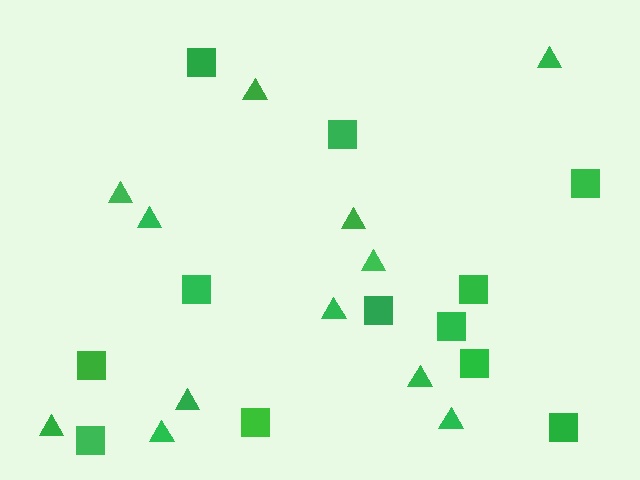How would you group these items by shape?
There are 2 groups: one group of triangles (12) and one group of squares (12).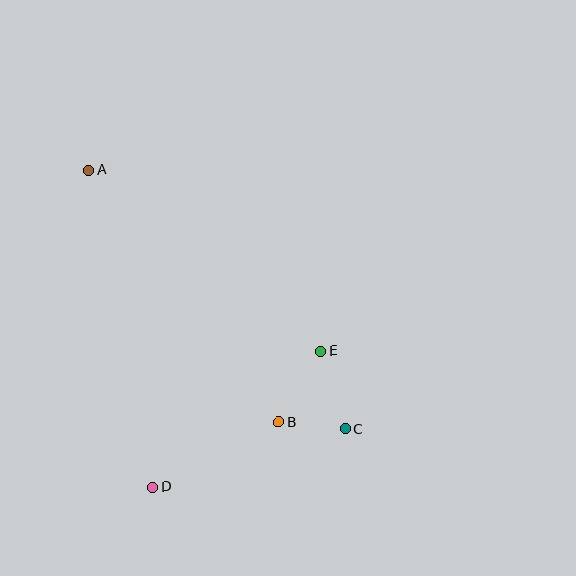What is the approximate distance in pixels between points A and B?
The distance between A and B is approximately 315 pixels.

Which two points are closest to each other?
Points B and C are closest to each other.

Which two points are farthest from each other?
Points A and C are farthest from each other.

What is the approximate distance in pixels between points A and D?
The distance between A and D is approximately 323 pixels.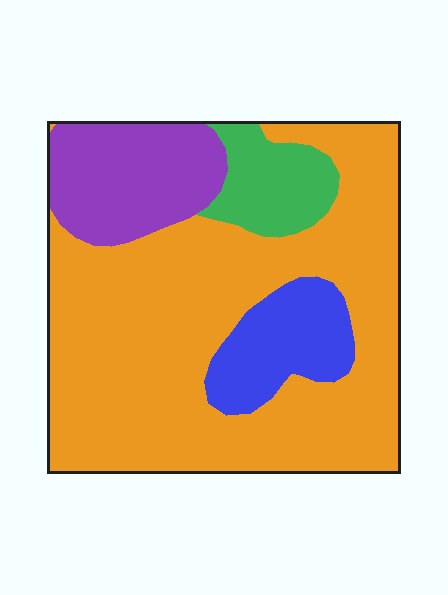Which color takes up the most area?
Orange, at roughly 65%.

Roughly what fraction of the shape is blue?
Blue covers around 10% of the shape.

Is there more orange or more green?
Orange.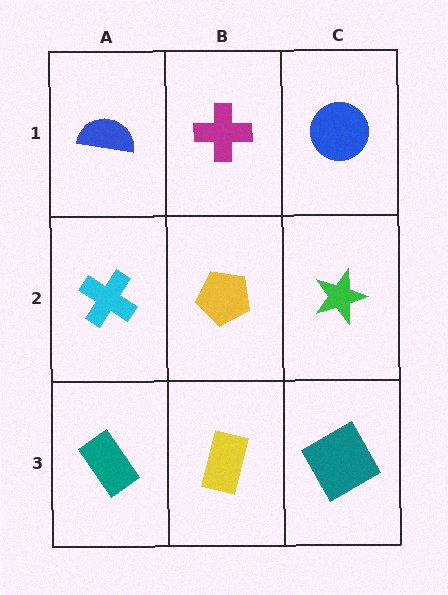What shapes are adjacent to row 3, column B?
A yellow pentagon (row 2, column B), a teal rectangle (row 3, column A), a teal square (row 3, column C).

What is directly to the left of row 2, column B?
A cyan cross.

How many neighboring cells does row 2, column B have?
4.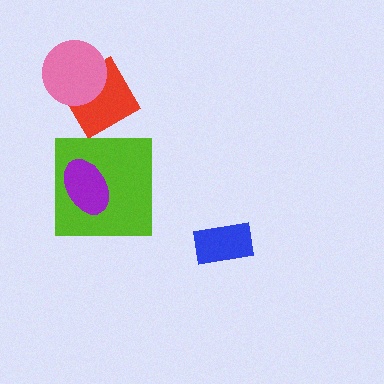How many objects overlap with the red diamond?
1 object overlaps with the red diamond.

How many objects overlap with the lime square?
1 object overlaps with the lime square.